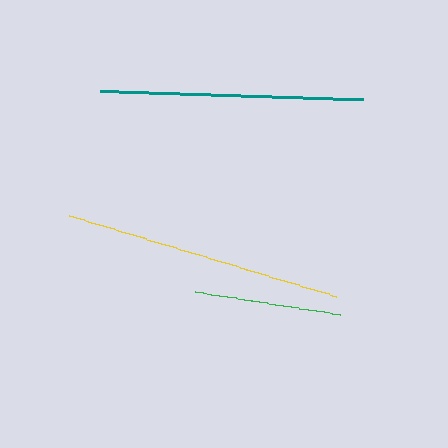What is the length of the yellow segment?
The yellow segment is approximately 278 pixels long.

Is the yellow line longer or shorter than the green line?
The yellow line is longer than the green line.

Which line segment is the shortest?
The green line is the shortest at approximately 148 pixels.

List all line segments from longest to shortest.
From longest to shortest: yellow, teal, green.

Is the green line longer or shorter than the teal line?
The teal line is longer than the green line.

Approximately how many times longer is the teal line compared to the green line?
The teal line is approximately 1.8 times the length of the green line.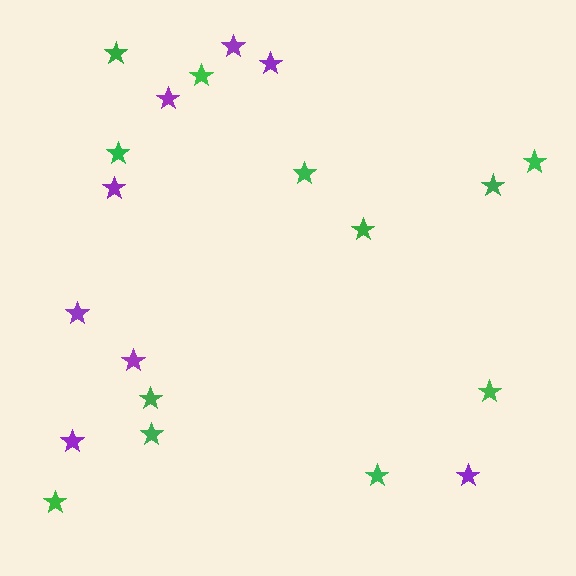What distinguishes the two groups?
There are 2 groups: one group of purple stars (8) and one group of green stars (12).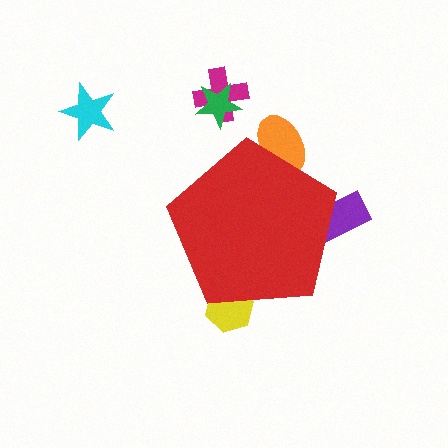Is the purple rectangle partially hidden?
Yes, the purple rectangle is partially hidden behind the red pentagon.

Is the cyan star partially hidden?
No, the cyan star is fully visible.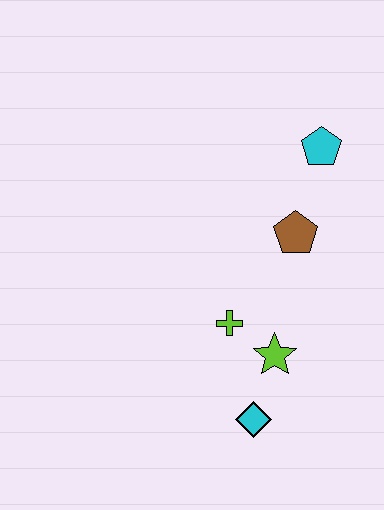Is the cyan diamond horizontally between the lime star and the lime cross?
Yes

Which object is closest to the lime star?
The lime cross is closest to the lime star.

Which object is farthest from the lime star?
The cyan pentagon is farthest from the lime star.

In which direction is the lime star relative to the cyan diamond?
The lime star is above the cyan diamond.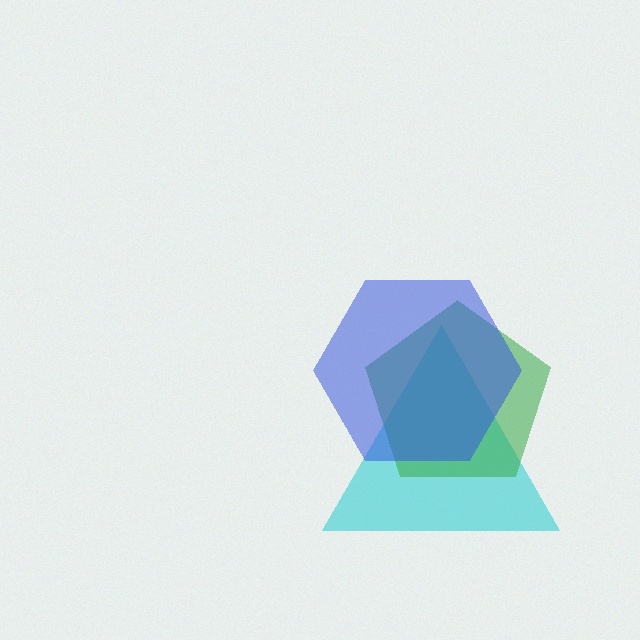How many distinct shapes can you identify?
There are 3 distinct shapes: a cyan triangle, a green pentagon, a blue hexagon.